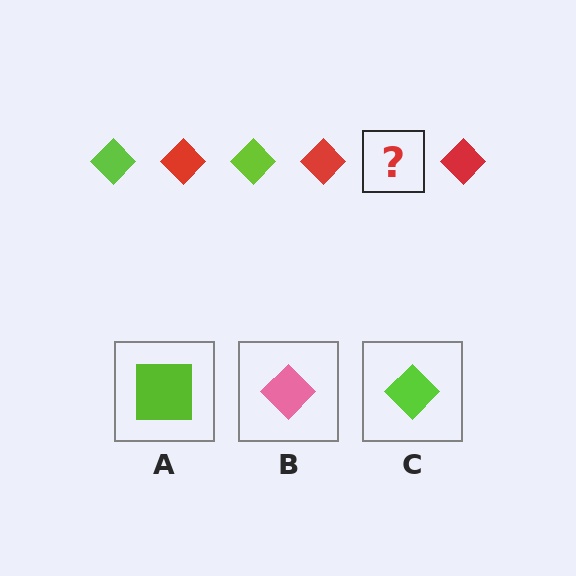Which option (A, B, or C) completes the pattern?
C.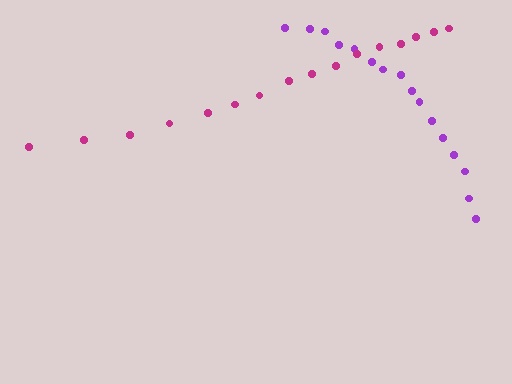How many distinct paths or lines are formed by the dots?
There are 2 distinct paths.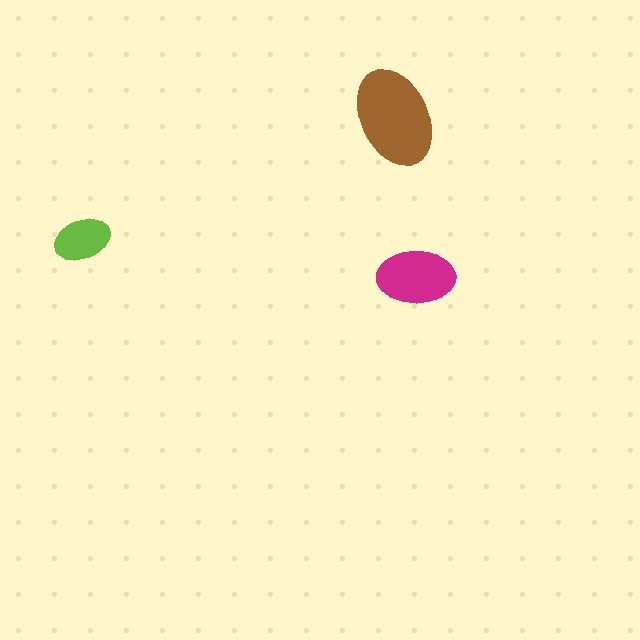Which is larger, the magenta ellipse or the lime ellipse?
The magenta one.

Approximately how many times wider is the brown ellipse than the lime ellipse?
About 2 times wider.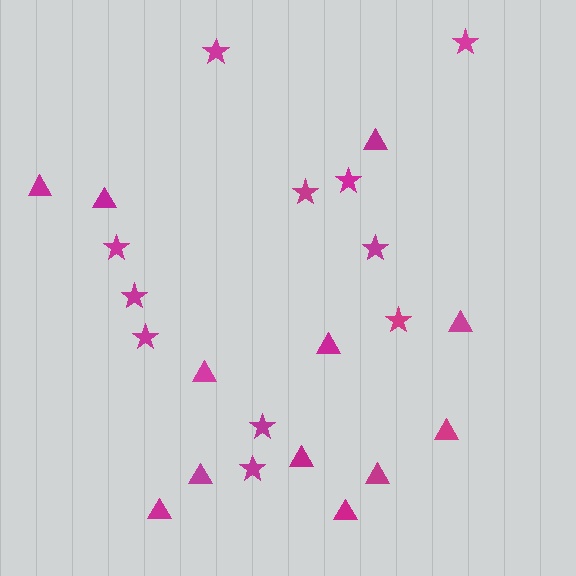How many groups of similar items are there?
There are 2 groups: one group of triangles (12) and one group of stars (11).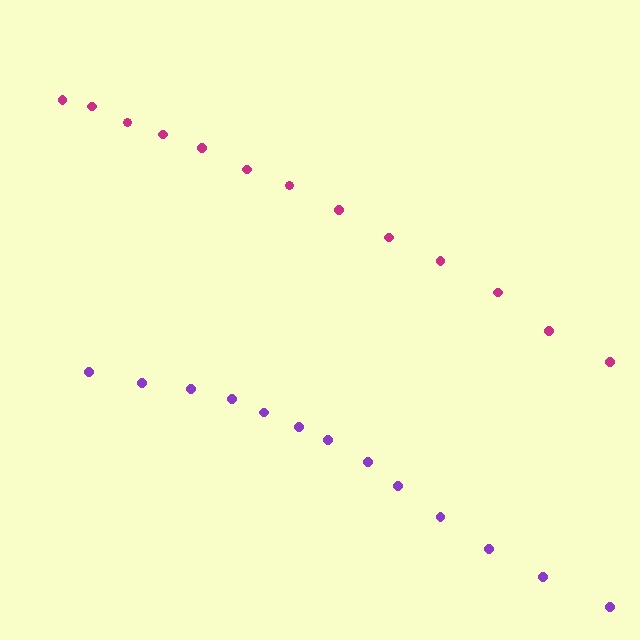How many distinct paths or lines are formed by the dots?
There are 2 distinct paths.